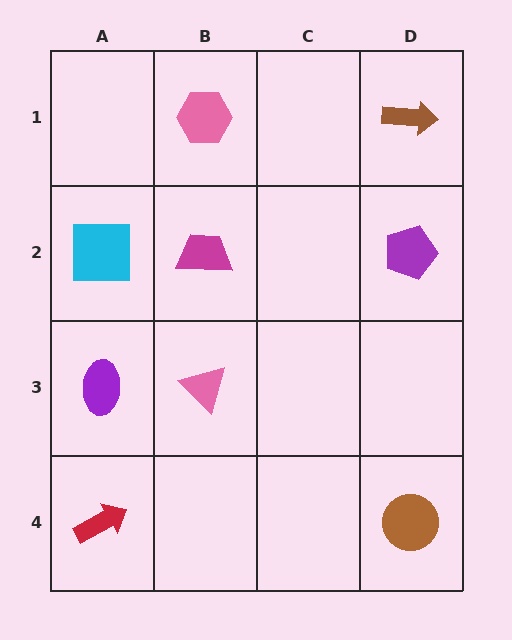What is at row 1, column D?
A brown arrow.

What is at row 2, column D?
A purple pentagon.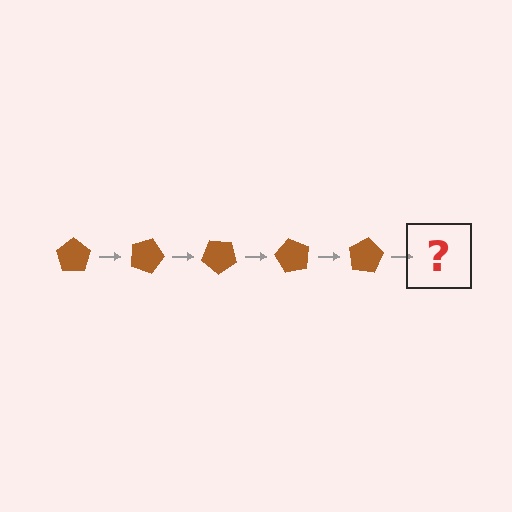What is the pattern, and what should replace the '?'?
The pattern is that the pentagon rotates 20 degrees each step. The '?' should be a brown pentagon rotated 100 degrees.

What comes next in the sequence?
The next element should be a brown pentagon rotated 100 degrees.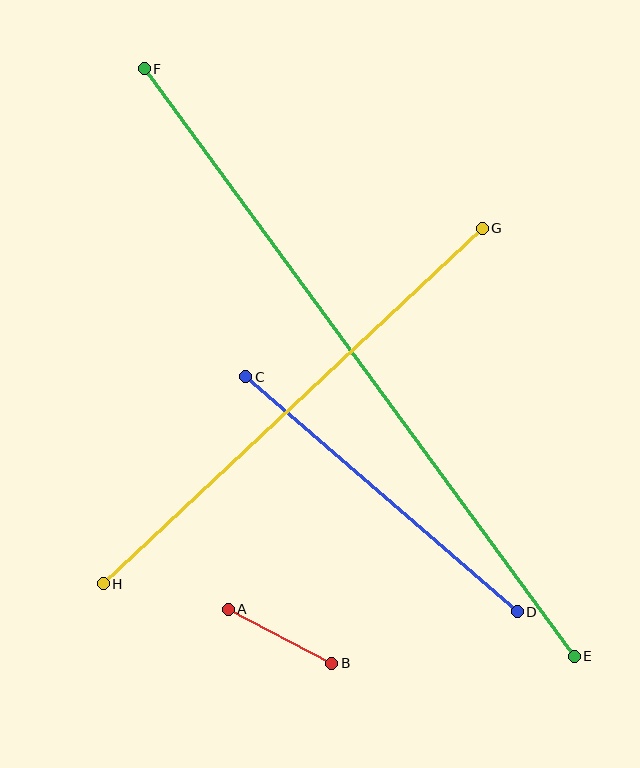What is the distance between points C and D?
The distance is approximately 359 pixels.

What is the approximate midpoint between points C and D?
The midpoint is at approximately (381, 494) pixels.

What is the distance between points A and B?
The distance is approximately 117 pixels.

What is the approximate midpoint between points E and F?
The midpoint is at approximately (359, 363) pixels.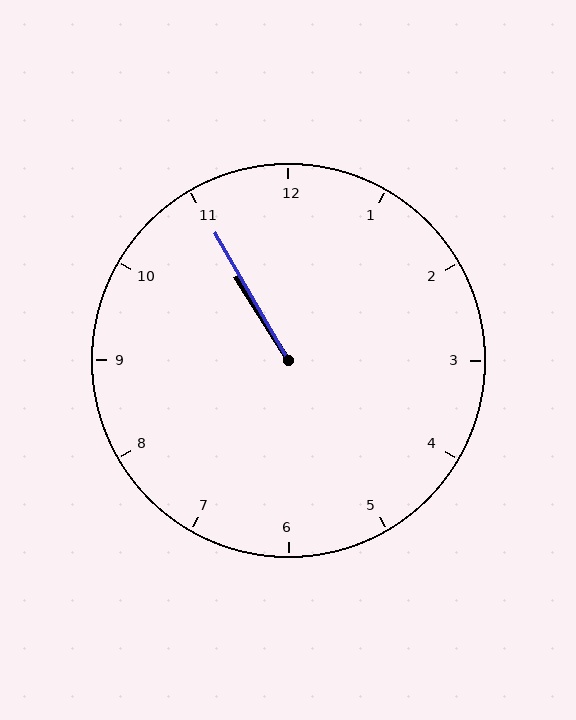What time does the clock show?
10:55.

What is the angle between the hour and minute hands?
Approximately 2 degrees.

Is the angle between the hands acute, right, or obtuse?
It is acute.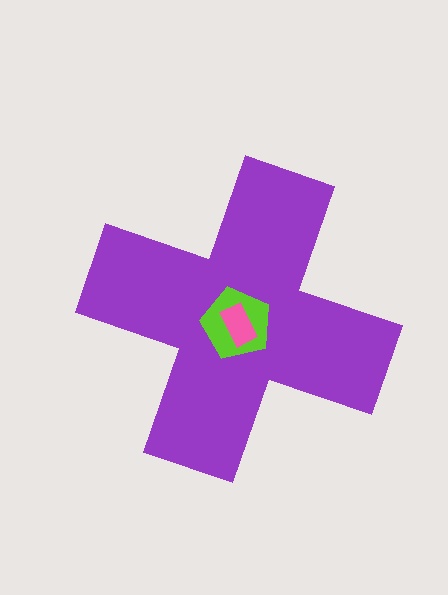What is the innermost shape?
The pink rectangle.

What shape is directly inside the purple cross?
The lime pentagon.